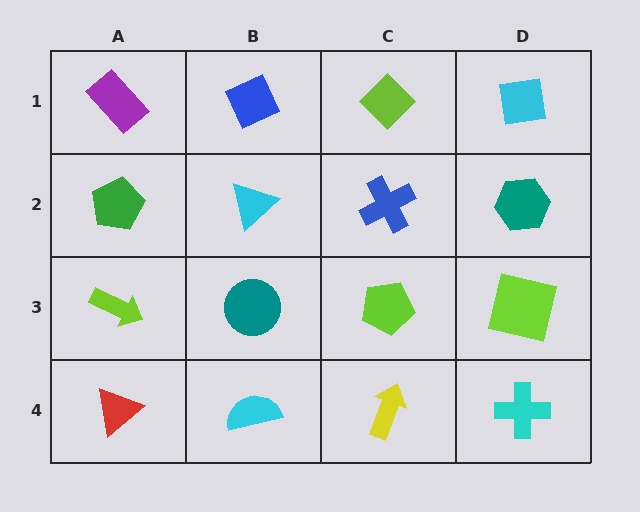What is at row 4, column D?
A cyan cross.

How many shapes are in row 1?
4 shapes.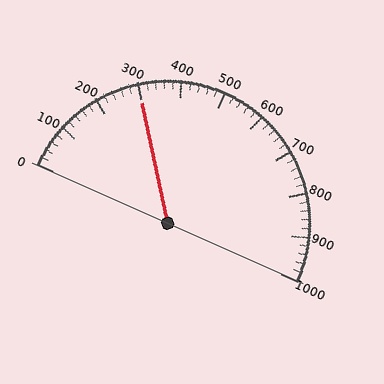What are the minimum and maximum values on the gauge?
The gauge ranges from 0 to 1000.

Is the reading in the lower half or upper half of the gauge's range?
The reading is in the lower half of the range (0 to 1000).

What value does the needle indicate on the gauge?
The needle indicates approximately 300.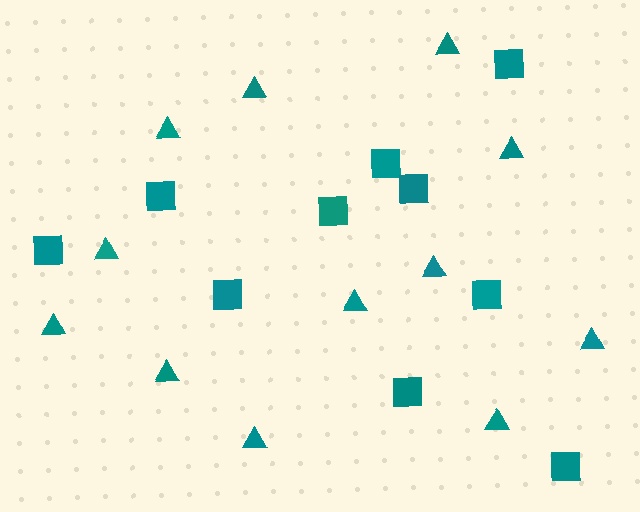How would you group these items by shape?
There are 2 groups: one group of triangles (12) and one group of squares (10).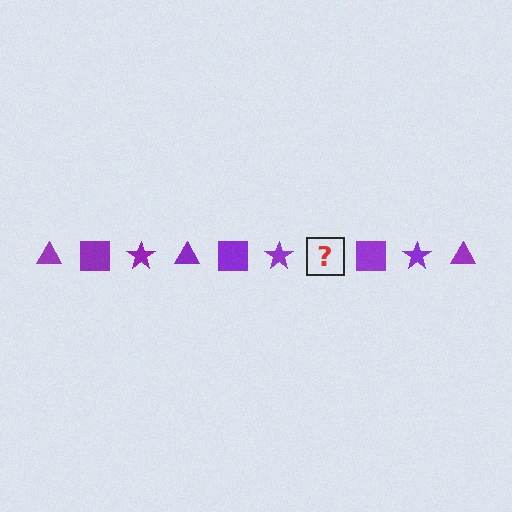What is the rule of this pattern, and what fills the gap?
The rule is that the pattern cycles through triangle, square, star shapes in purple. The gap should be filled with a purple triangle.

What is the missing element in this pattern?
The missing element is a purple triangle.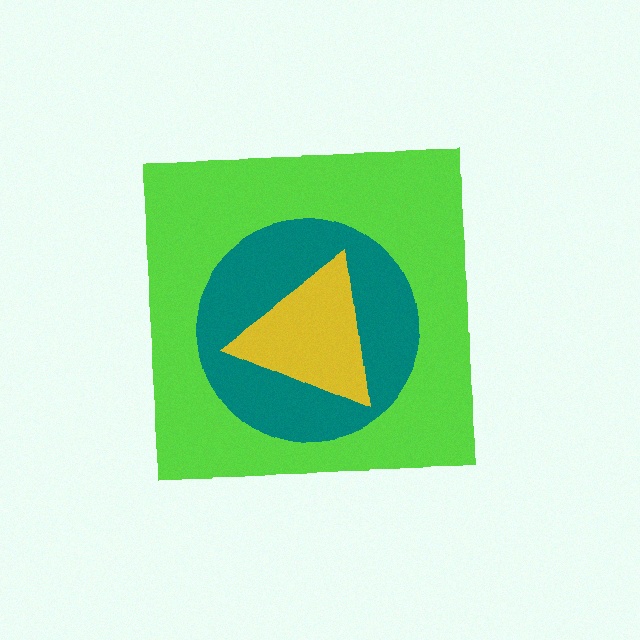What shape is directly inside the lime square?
The teal circle.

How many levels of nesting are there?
3.